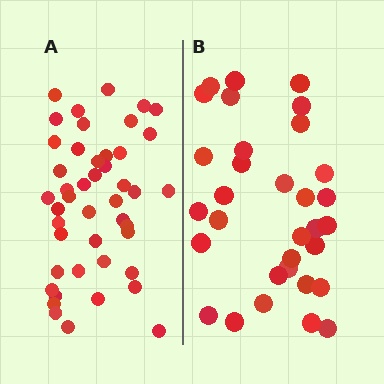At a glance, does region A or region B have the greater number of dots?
Region A (the left region) has more dots.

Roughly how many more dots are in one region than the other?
Region A has approximately 15 more dots than region B.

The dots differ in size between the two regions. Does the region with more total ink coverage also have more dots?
No. Region B has more total ink coverage because its dots are larger, but region A actually contains more individual dots. Total area can be misleading — the number of items is what matters here.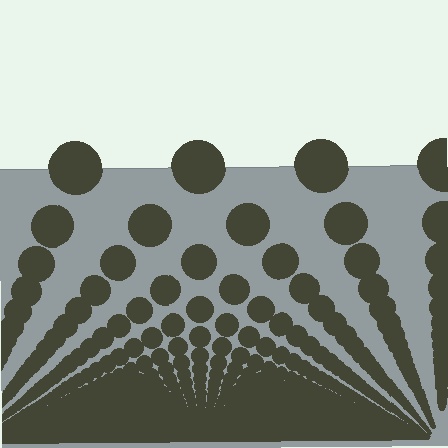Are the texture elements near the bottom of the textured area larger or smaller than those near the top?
Smaller. The gradient is inverted — elements near the bottom are smaller and denser.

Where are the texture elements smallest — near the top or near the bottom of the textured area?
Near the bottom.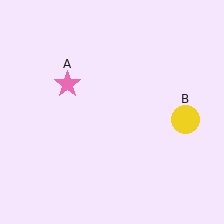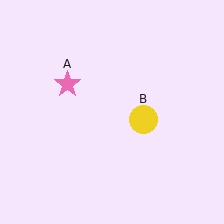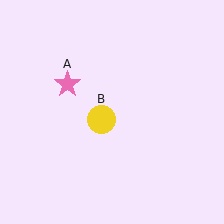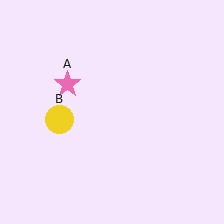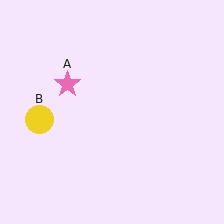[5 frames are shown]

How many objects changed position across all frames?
1 object changed position: yellow circle (object B).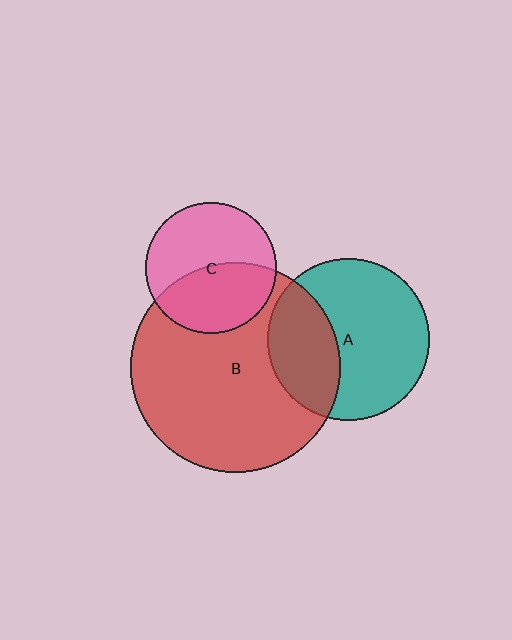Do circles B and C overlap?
Yes.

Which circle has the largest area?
Circle B (red).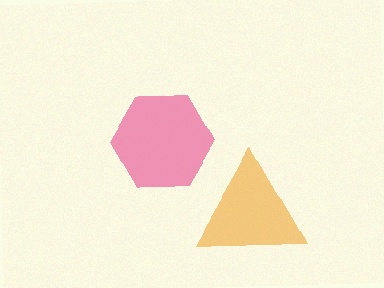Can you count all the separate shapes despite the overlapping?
Yes, there are 2 separate shapes.